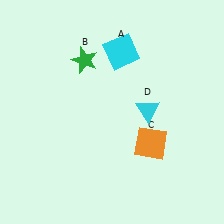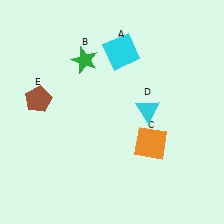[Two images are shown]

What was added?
A brown pentagon (E) was added in Image 2.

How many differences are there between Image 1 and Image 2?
There is 1 difference between the two images.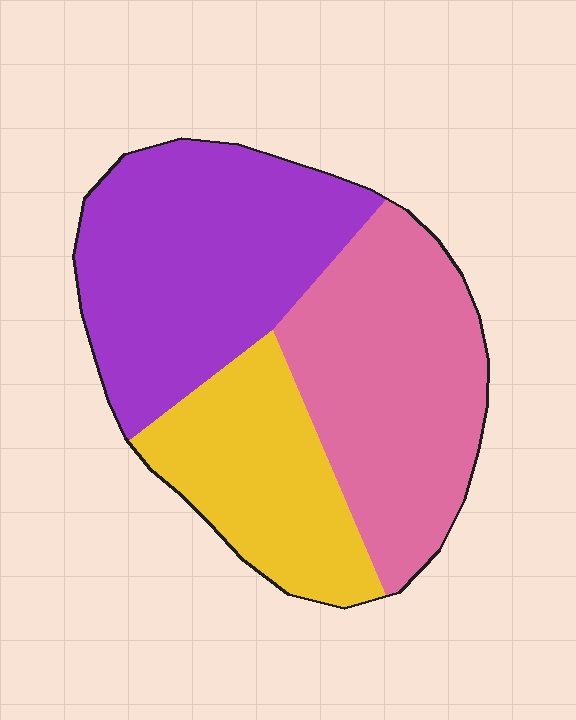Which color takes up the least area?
Yellow, at roughly 25%.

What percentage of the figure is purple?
Purple covers 39% of the figure.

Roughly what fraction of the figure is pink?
Pink takes up between a quarter and a half of the figure.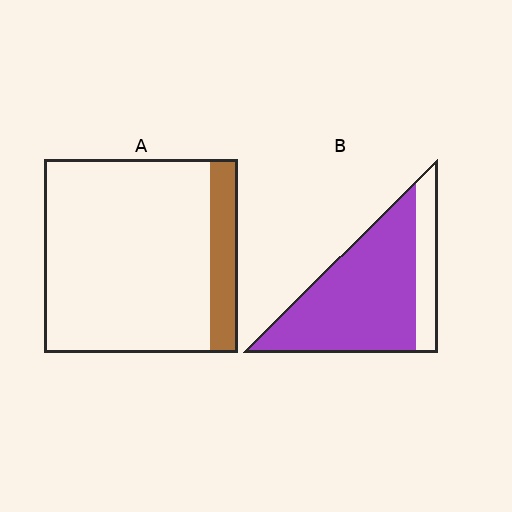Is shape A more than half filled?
No.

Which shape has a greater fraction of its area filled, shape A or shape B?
Shape B.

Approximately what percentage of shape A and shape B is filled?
A is approximately 15% and B is approximately 80%.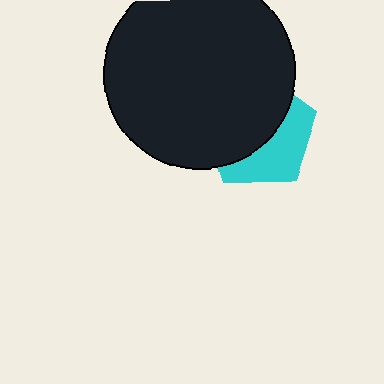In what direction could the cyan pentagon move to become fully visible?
The cyan pentagon could move toward the lower-right. That would shift it out from behind the black circle entirely.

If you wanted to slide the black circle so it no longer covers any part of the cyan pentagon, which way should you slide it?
Slide it toward the upper-left — that is the most direct way to separate the two shapes.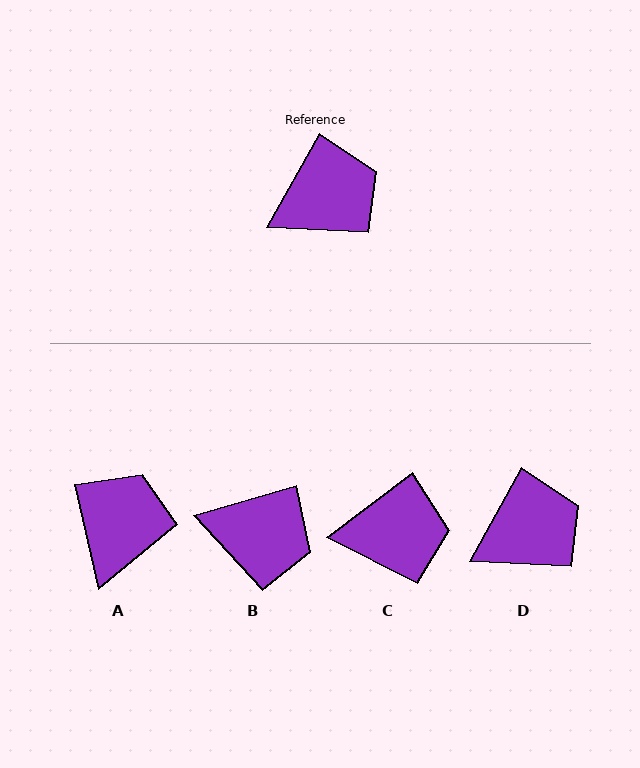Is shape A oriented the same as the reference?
No, it is off by about 42 degrees.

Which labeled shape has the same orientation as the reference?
D.